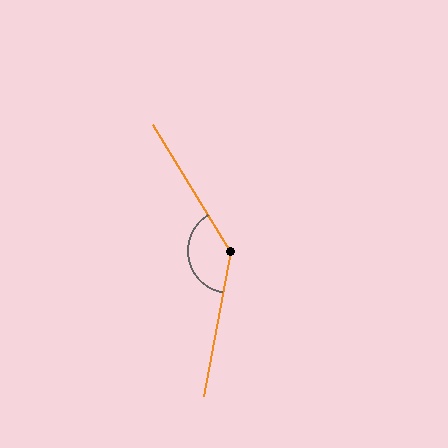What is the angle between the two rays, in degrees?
Approximately 138 degrees.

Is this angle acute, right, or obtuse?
It is obtuse.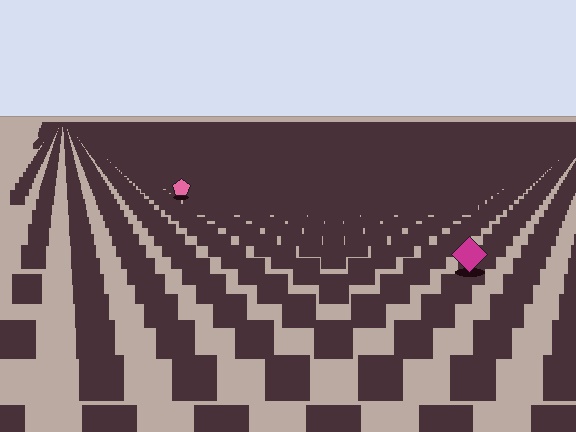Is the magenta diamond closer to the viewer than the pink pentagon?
Yes. The magenta diamond is closer — you can tell from the texture gradient: the ground texture is coarser near it.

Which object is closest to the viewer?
The magenta diamond is closest. The texture marks near it are larger and more spread out.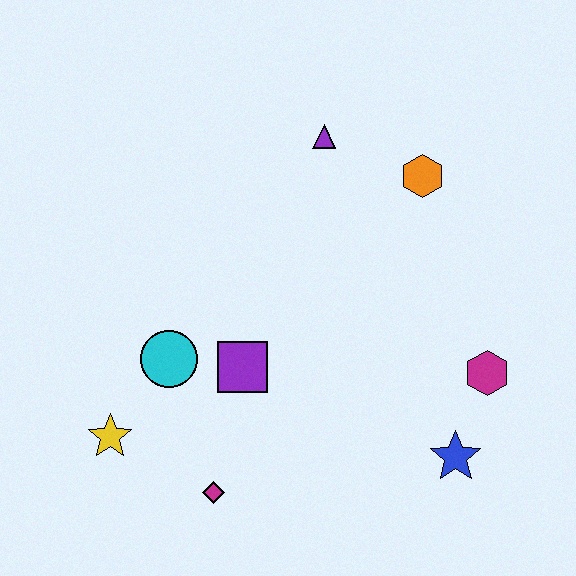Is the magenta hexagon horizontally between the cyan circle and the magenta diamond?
No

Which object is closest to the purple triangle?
The orange hexagon is closest to the purple triangle.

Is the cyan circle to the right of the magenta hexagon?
No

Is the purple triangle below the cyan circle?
No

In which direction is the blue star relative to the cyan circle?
The blue star is to the right of the cyan circle.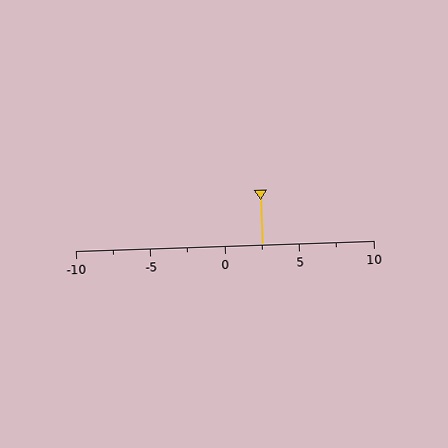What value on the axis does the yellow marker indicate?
The marker indicates approximately 2.5.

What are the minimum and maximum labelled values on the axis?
The axis runs from -10 to 10.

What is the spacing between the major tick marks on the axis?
The major ticks are spaced 5 apart.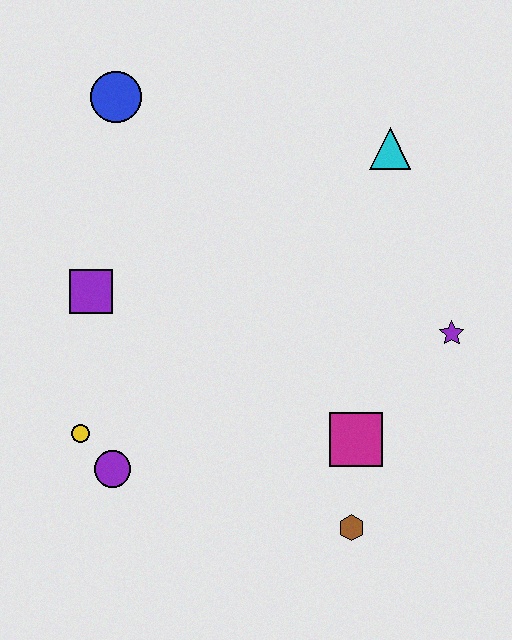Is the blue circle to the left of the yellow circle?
No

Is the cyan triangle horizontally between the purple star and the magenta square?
Yes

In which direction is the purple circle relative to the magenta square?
The purple circle is to the left of the magenta square.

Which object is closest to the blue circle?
The purple square is closest to the blue circle.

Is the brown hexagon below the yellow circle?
Yes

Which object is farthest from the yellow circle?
The cyan triangle is farthest from the yellow circle.